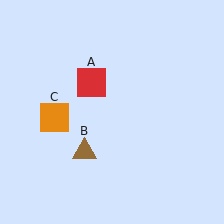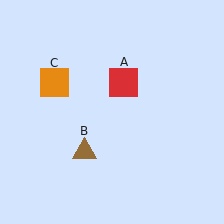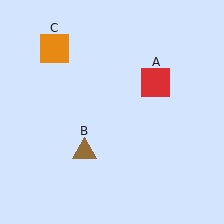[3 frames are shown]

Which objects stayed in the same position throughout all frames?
Brown triangle (object B) remained stationary.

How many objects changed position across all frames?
2 objects changed position: red square (object A), orange square (object C).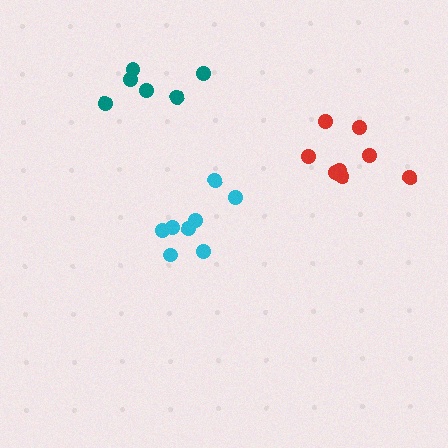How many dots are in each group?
Group 1: 8 dots, Group 2: 8 dots, Group 3: 6 dots (22 total).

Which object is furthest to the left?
The teal cluster is leftmost.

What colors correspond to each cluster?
The clusters are colored: cyan, red, teal.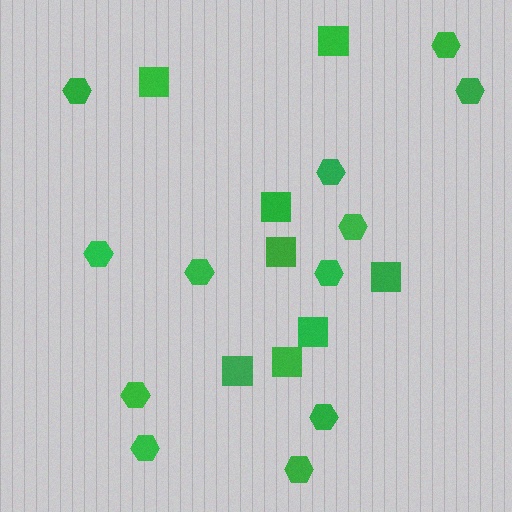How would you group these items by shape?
There are 2 groups: one group of hexagons (12) and one group of squares (8).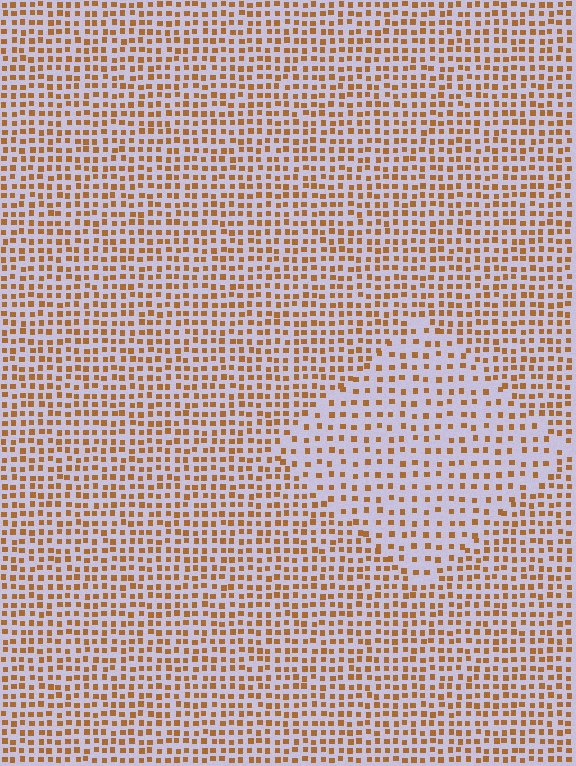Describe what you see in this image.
The image contains small brown elements arranged at two different densities. A diamond-shaped region is visible where the elements are less densely packed than the surrounding area.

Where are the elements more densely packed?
The elements are more densely packed outside the diamond boundary.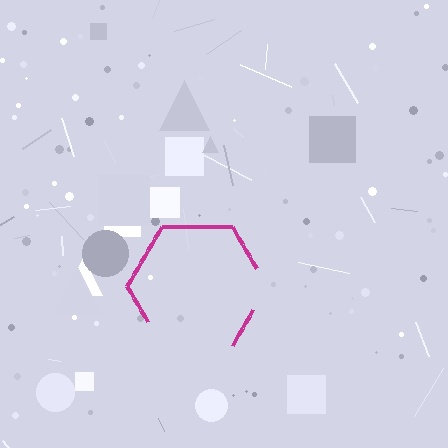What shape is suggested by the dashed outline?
The dashed outline suggests a hexagon.